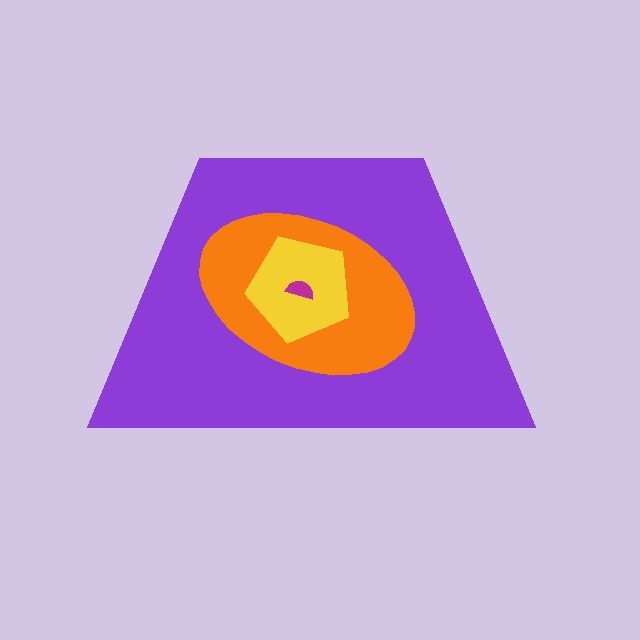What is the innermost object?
The magenta semicircle.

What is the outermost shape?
The purple trapezoid.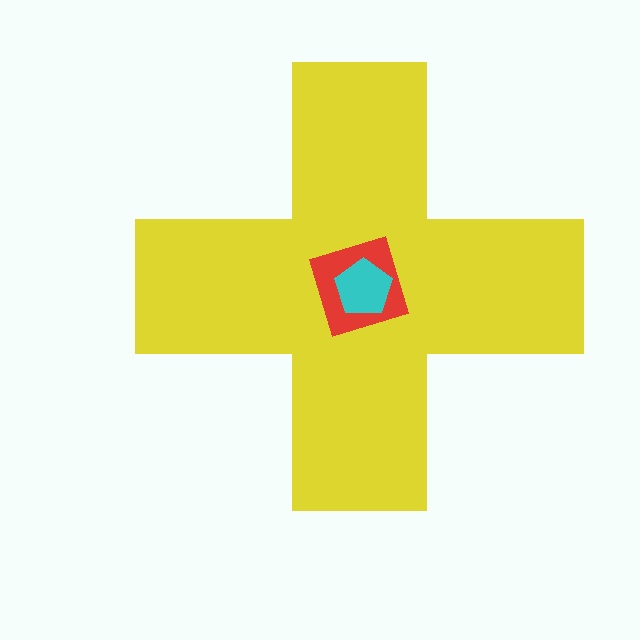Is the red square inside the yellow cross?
Yes.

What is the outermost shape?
The yellow cross.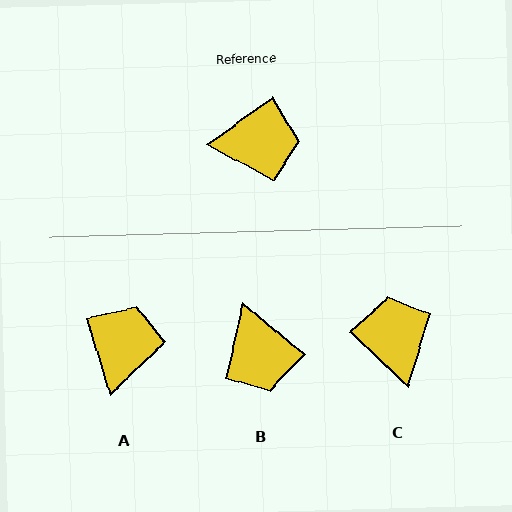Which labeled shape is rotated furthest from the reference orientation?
C, about 102 degrees away.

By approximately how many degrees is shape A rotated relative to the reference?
Approximately 72 degrees counter-clockwise.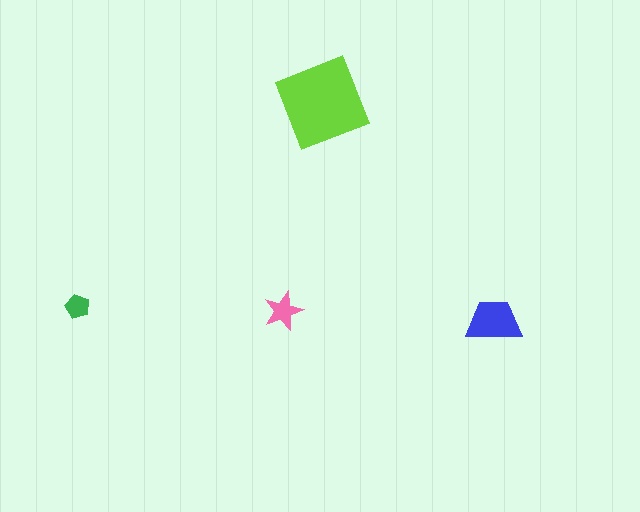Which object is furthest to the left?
The green pentagon is leftmost.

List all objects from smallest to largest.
The green pentagon, the pink star, the blue trapezoid, the lime diamond.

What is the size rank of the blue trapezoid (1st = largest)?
2nd.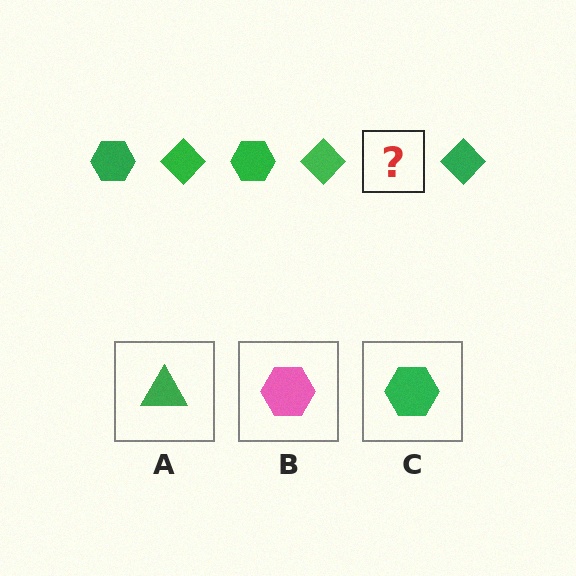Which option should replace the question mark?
Option C.